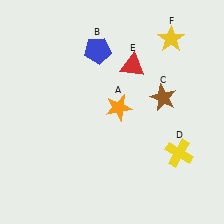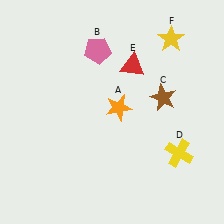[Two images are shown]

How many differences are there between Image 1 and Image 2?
There is 1 difference between the two images.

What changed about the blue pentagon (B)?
In Image 1, B is blue. In Image 2, it changed to pink.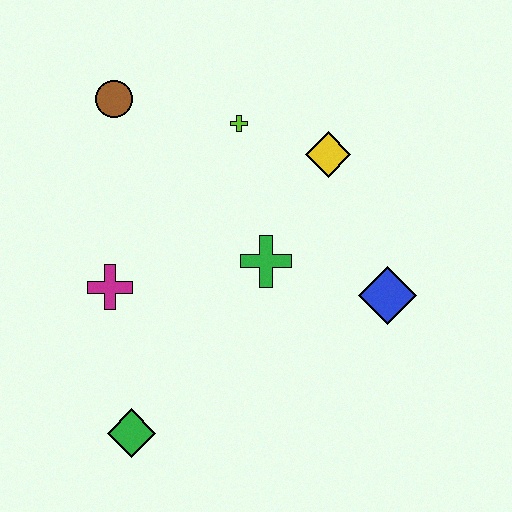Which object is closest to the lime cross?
The yellow diamond is closest to the lime cross.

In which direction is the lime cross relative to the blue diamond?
The lime cross is above the blue diamond.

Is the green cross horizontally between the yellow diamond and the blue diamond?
No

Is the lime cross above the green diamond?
Yes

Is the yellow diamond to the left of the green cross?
No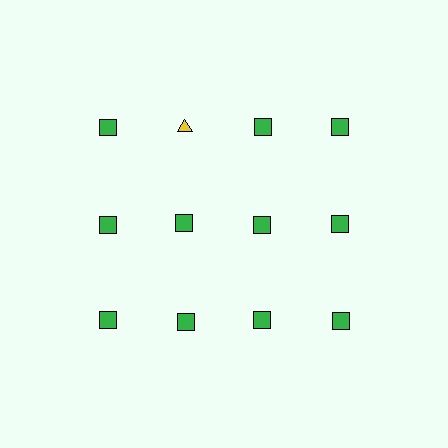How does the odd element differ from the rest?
It differs in both color (yellow instead of green) and shape (triangle instead of square).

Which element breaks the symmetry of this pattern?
The yellow triangle in the top row, second from left column breaks the symmetry. All other shapes are green squares.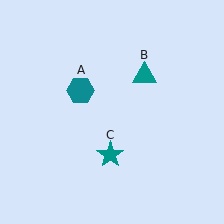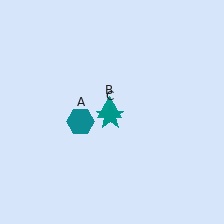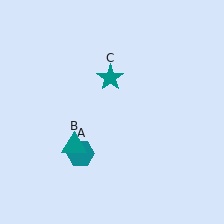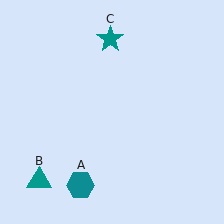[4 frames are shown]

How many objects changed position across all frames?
3 objects changed position: teal hexagon (object A), teal triangle (object B), teal star (object C).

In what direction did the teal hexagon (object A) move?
The teal hexagon (object A) moved down.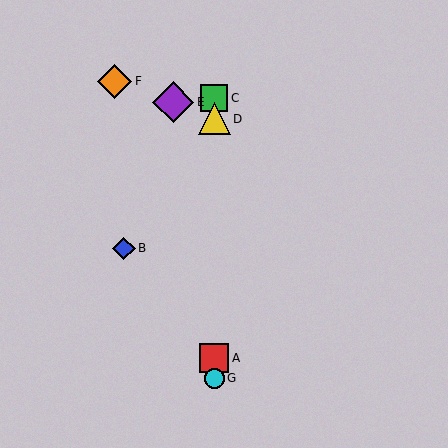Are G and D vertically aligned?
Yes, both are at x≈214.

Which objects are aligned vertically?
Objects A, C, D, G are aligned vertically.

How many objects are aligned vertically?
4 objects (A, C, D, G) are aligned vertically.